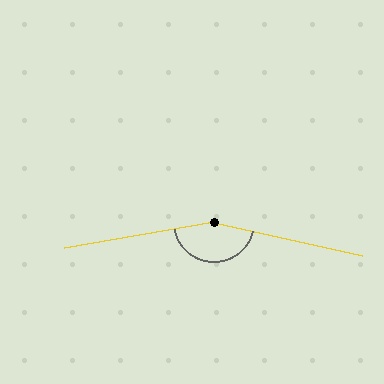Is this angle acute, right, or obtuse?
It is obtuse.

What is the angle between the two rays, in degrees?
Approximately 157 degrees.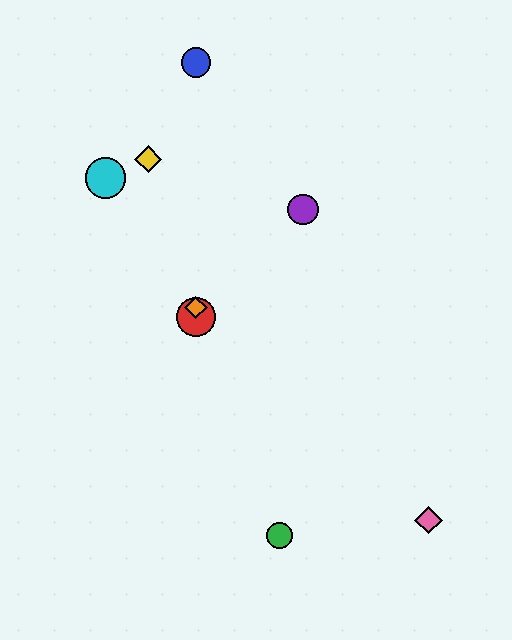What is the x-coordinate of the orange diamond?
The orange diamond is at x≈196.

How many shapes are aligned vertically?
3 shapes (the red circle, the blue circle, the orange diamond) are aligned vertically.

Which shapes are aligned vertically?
The red circle, the blue circle, the orange diamond are aligned vertically.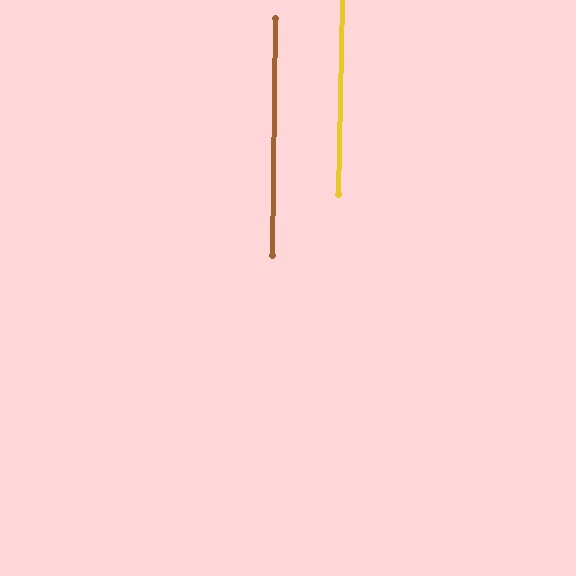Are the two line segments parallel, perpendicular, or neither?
Parallel — their directions differ by only 0.5°.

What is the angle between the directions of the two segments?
Approximately 0 degrees.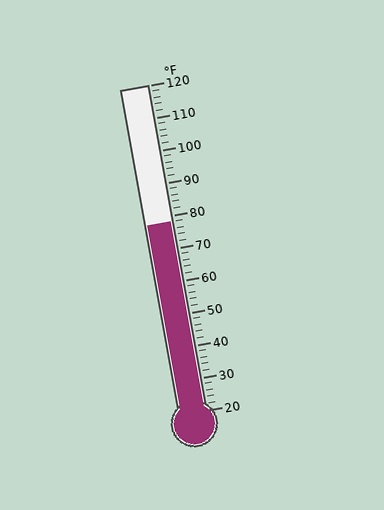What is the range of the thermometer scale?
The thermometer scale ranges from 20°F to 120°F.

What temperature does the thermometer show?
The thermometer shows approximately 78°F.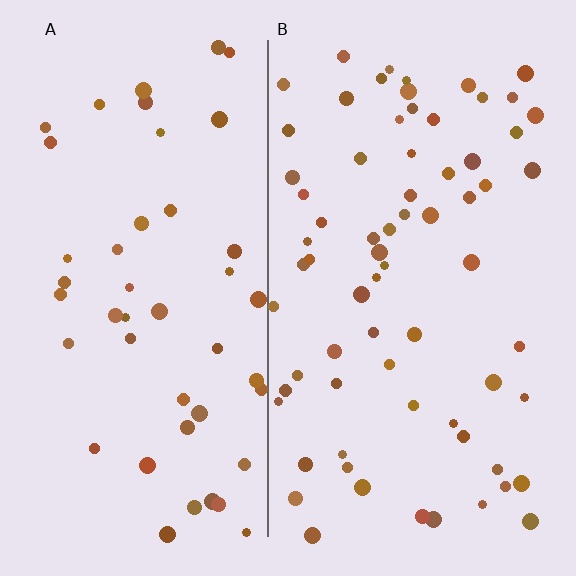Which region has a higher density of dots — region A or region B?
B (the right).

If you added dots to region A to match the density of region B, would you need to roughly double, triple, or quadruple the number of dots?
Approximately double.